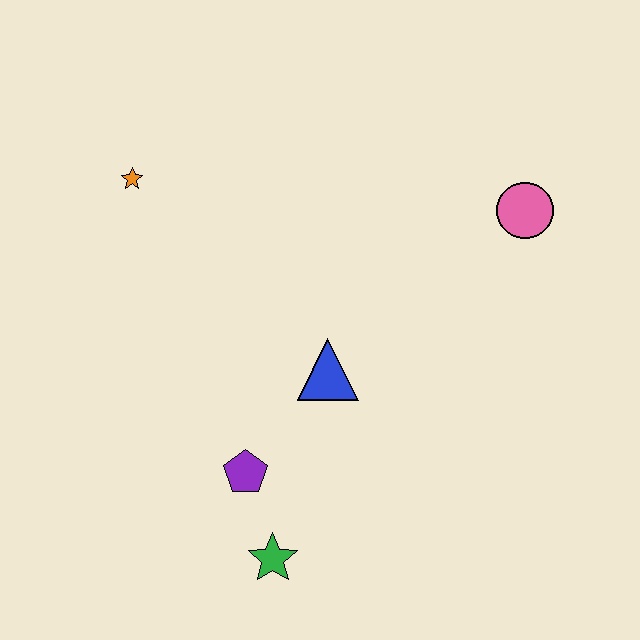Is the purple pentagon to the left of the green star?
Yes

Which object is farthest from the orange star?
The green star is farthest from the orange star.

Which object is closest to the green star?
The purple pentagon is closest to the green star.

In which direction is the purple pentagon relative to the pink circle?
The purple pentagon is to the left of the pink circle.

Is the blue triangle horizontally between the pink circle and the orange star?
Yes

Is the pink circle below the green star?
No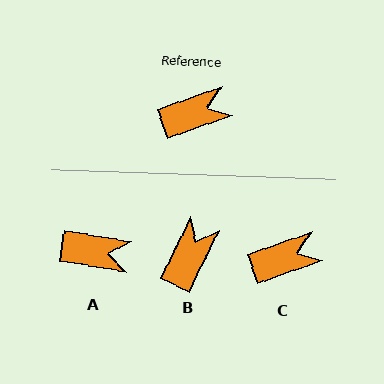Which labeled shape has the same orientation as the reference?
C.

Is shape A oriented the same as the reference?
No, it is off by about 28 degrees.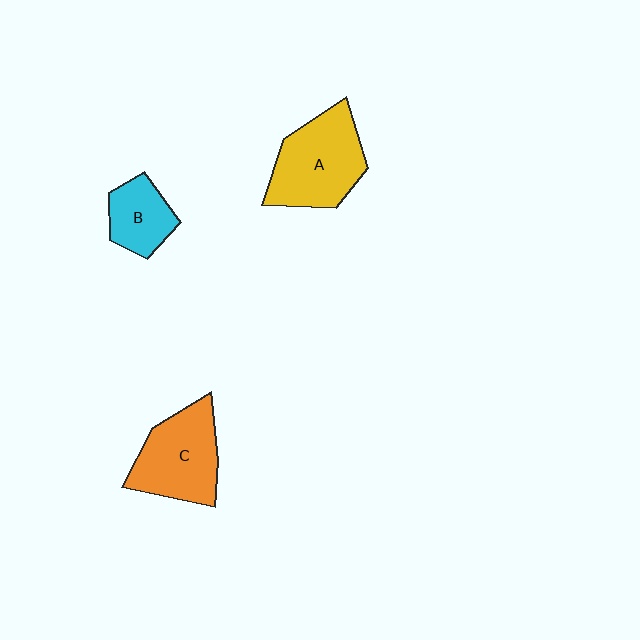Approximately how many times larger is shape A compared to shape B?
Approximately 1.8 times.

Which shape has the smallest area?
Shape B (cyan).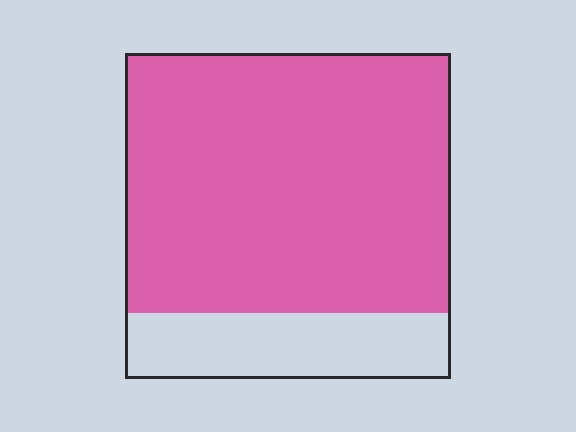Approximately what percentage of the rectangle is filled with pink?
Approximately 80%.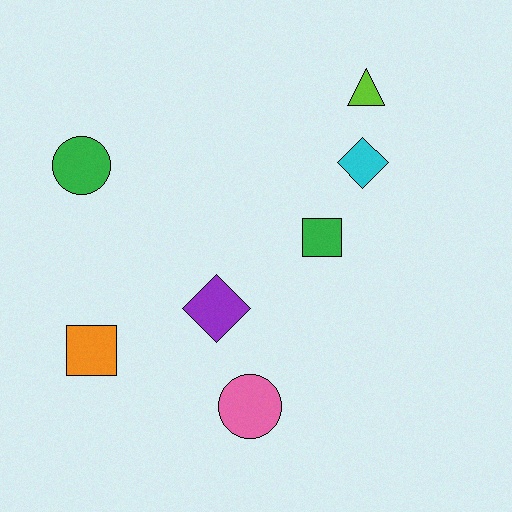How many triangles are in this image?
There is 1 triangle.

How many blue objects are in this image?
There are no blue objects.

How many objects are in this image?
There are 7 objects.